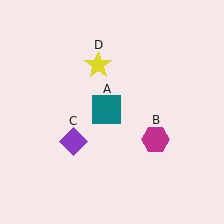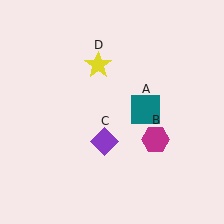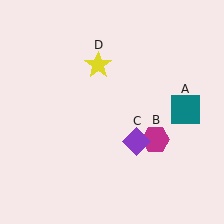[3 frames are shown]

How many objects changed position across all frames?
2 objects changed position: teal square (object A), purple diamond (object C).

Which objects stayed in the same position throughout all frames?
Magenta hexagon (object B) and yellow star (object D) remained stationary.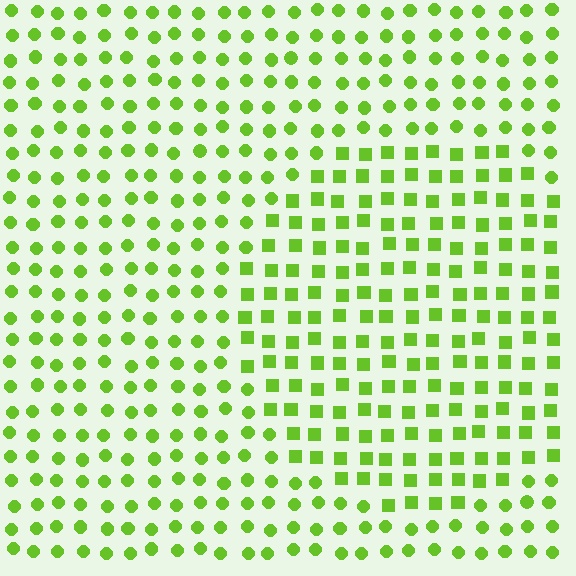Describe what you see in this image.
The image is filled with small lime elements arranged in a uniform grid. A circle-shaped region contains squares, while the surrounding area contains circles. The boundary is defined purely by the change in element shape.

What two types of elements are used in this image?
The image uses squares inside the circle region and circles outside it.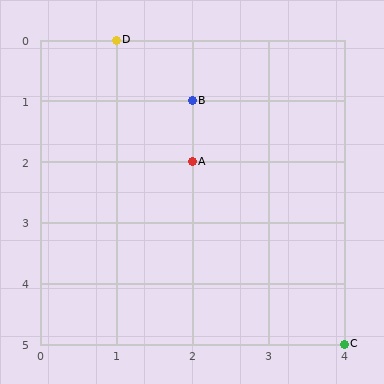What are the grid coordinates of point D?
Point D is at grid coordinates (1, 0).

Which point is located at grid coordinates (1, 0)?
Point D is at (1, 0).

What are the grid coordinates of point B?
Point B is at grid coordinates (2, 1).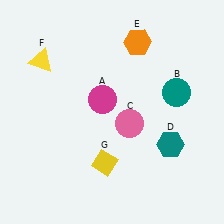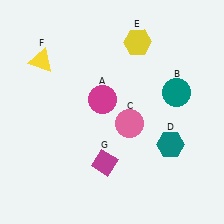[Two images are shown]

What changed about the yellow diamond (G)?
In Image 1, G is yellow. In Image 2, it changed to magenta.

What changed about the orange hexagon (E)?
In Image 1, E is orange. In Image 2, it changed to yellow.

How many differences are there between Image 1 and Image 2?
There are 2 differences between the two images.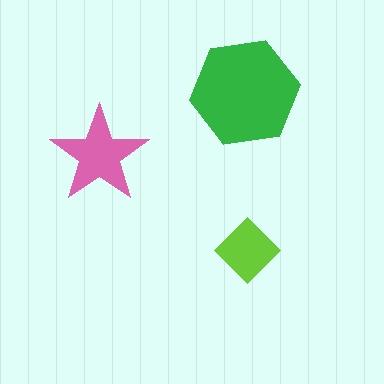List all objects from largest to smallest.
The green hexagon, the pink star, the lime diamond.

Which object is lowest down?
The lime diamond is bottommost.